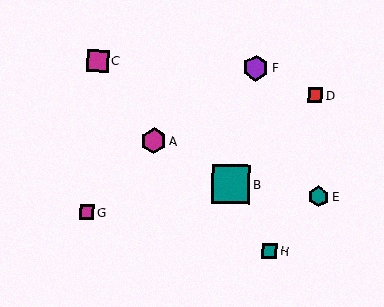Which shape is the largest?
The teal square (labeled B) is the largest.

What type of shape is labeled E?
Shape E is a teal hexagon.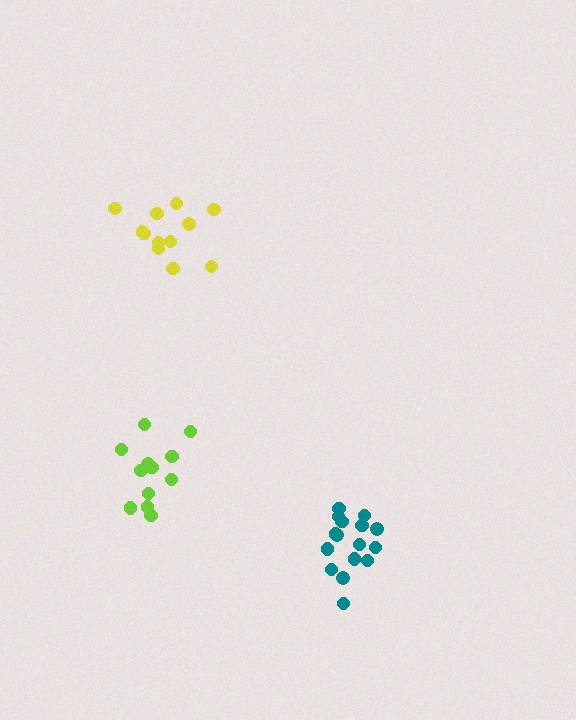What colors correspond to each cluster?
The clusters are colored: teal, lime, yellow.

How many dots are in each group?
Group 1: 16 dots, Group 2: 12 dots, Group 3: 12 dots (40 total).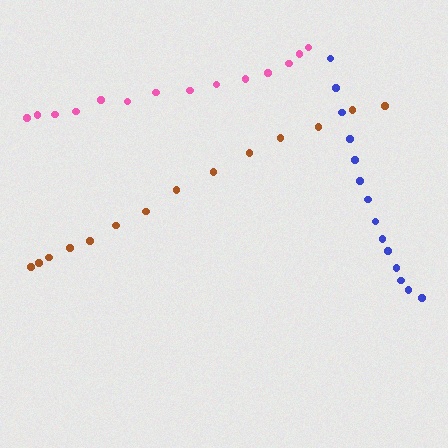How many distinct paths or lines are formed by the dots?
There are 3 distinct paths.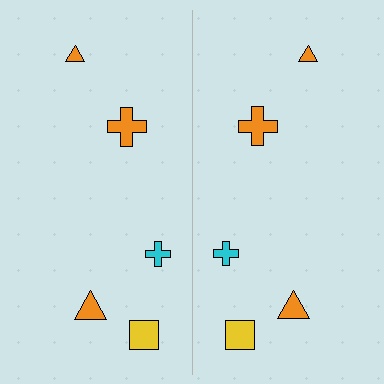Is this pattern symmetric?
Yes, this pattern has bilateral (reflection) symmetry.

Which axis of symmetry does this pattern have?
The pattern has a vertical axis of symmetry running through the center of the image.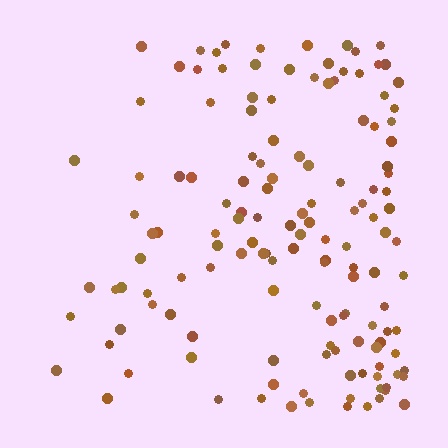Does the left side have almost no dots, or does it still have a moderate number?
Still a moderate number, just noticeably fewer than the right.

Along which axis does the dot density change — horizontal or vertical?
Horizontal.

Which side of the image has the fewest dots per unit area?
The left.